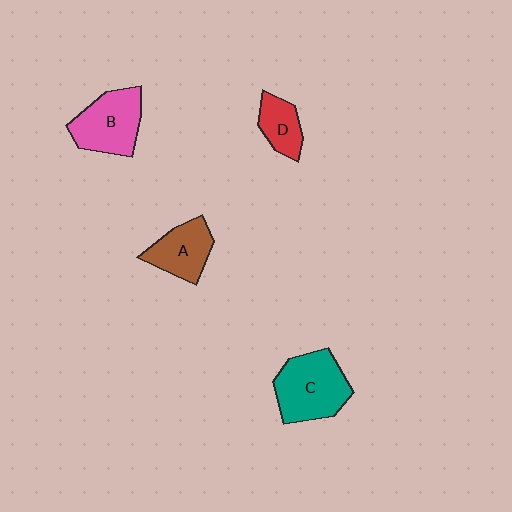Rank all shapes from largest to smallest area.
From largest to smallest: C (teal), B (pink), A (brown), D (red).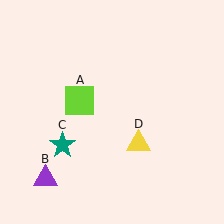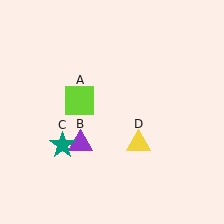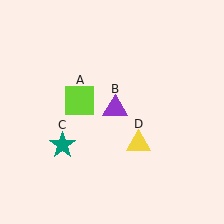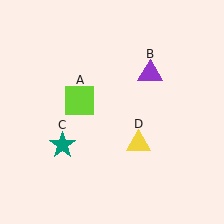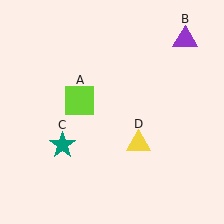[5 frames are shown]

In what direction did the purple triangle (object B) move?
The purple triangle (object B) moved up and to the right.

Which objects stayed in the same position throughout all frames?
Lime square (object A) and teal star (object C) and yellow triangle (object D) remained stationary.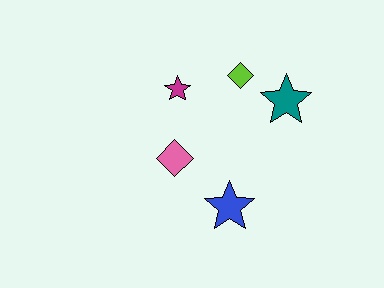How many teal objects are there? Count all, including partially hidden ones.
There is 1 teal object.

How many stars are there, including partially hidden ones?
There are 3 stars.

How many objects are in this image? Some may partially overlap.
There are 5 objects.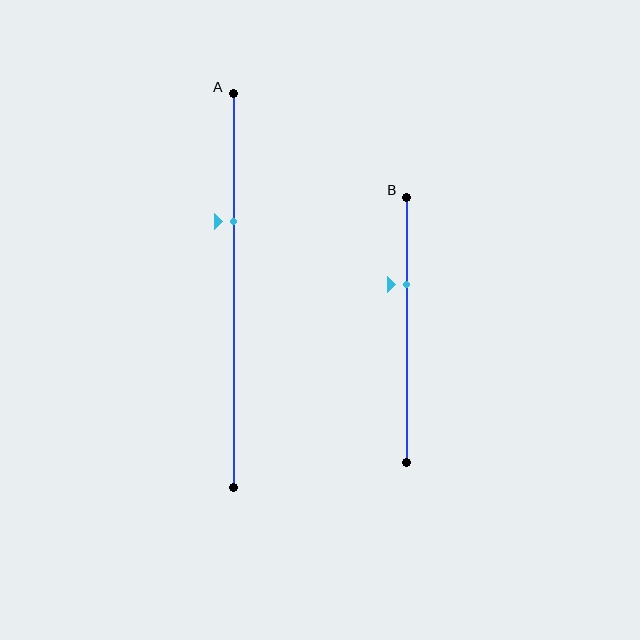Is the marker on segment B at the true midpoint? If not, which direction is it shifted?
No, the marker on segment B is shifted upward by about 17% of the segment length.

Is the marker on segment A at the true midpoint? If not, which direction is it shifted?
No, the marker on segment A is shifted upward by about 18% of the segment length.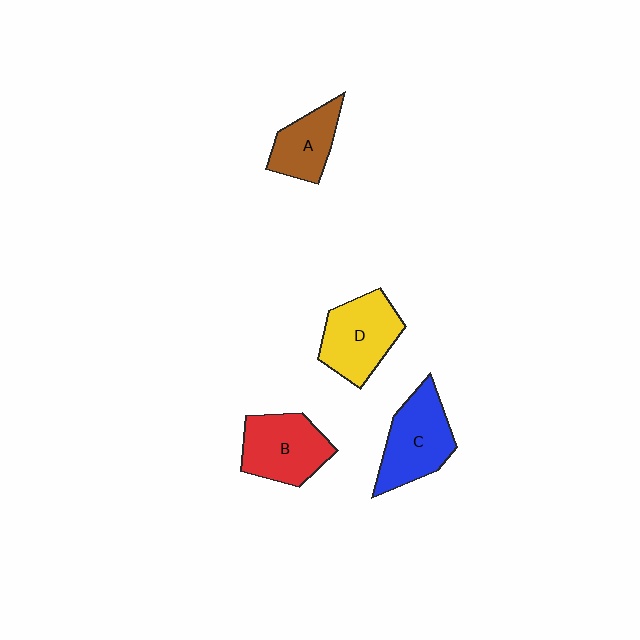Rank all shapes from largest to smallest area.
From largest to smallest: C (blue), D (yellow), B (red), A (brown).